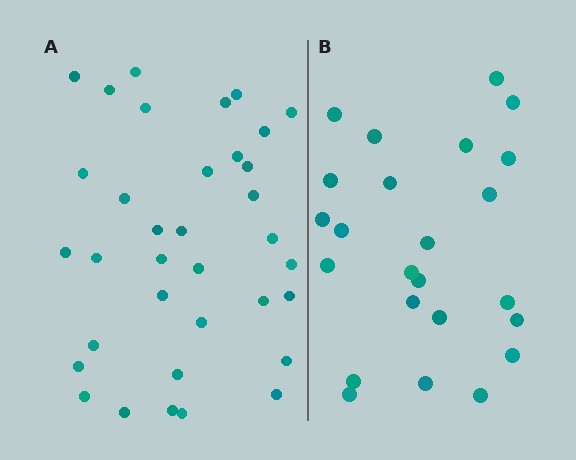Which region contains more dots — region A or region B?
Region A (the left region) has more dots.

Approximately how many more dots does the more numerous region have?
Region A has roughly 12 or so more dots than region B.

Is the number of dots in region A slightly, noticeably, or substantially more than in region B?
Region A has substantially more. The ratio is roughly 1.5 to 1.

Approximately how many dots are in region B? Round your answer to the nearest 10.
About 20 dots. (The exact count is 24, which rounds to 20.)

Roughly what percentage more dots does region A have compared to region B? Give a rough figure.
About 45% more.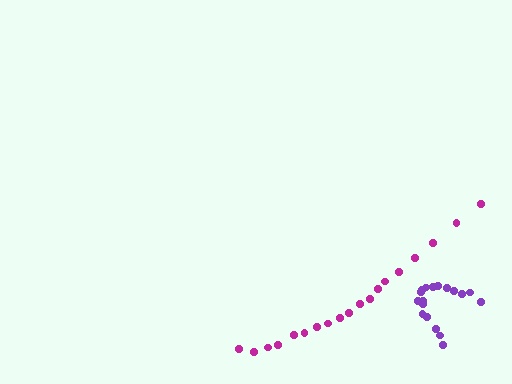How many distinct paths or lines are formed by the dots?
There are 2 distinct paths.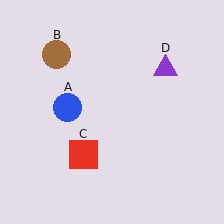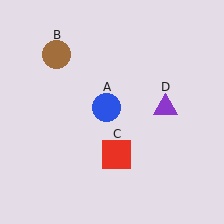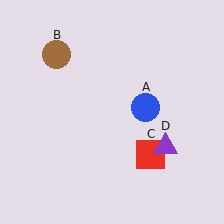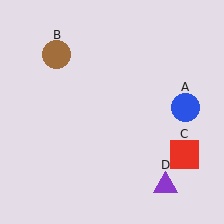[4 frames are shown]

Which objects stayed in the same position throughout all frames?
Brown circle (object B) remained stationary.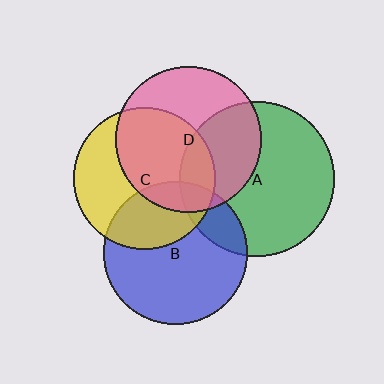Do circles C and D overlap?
Yes.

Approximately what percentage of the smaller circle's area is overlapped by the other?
Approximately 50%.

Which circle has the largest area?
Circle A (green).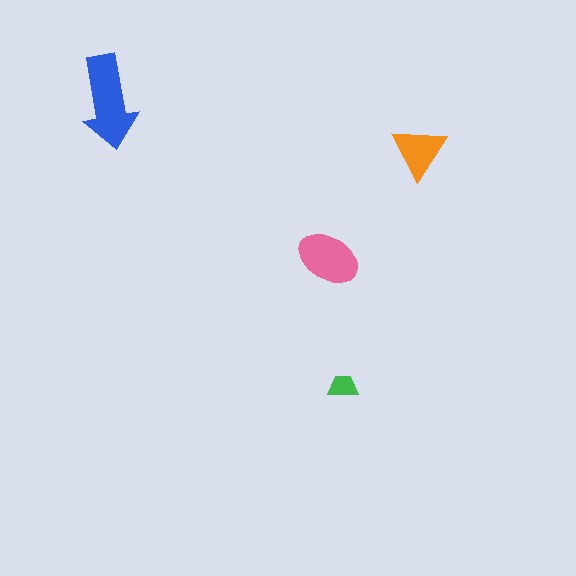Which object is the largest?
The blue arrow.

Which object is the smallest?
The green trapezoid.